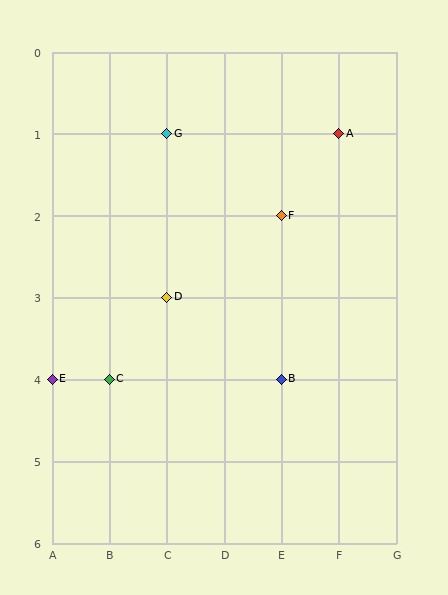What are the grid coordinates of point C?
Point C is at grid coordinates (B, 4).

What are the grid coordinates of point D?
Point D is at grid coordinates (C, 3).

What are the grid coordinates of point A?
Point A is at grid coordinates (F, 1).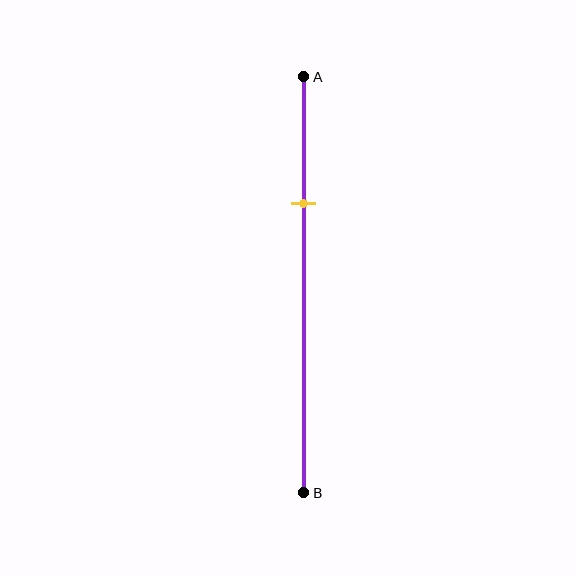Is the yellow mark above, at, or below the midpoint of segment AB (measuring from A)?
The yellow mark is above the midpoint of segment AB.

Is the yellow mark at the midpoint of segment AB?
No, the mark is at about 30% from A, not at the 50% midpoint.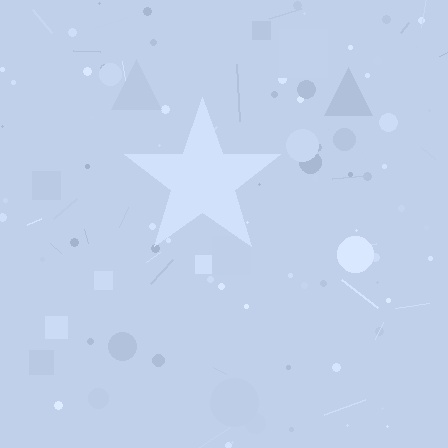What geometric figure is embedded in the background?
A star is embedded in the background.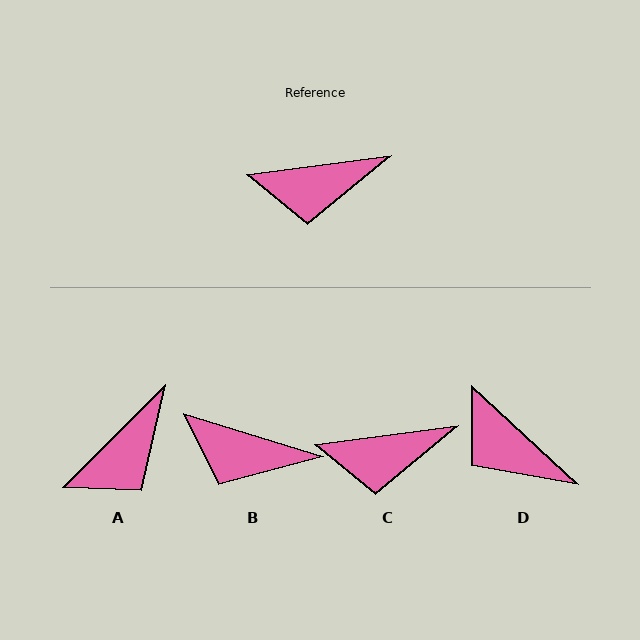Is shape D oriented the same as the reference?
No, it is off by about 50 degrees.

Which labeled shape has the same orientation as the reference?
C.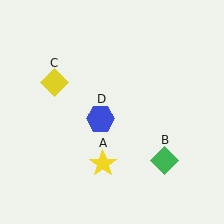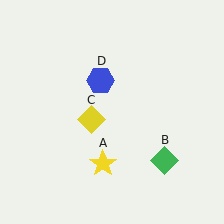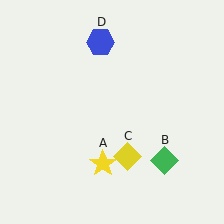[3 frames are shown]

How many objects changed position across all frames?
2 objects changed position: yellow diamond (object C), blue hexagon (object D).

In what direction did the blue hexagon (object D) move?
The blue hexagon (object D) moved up.